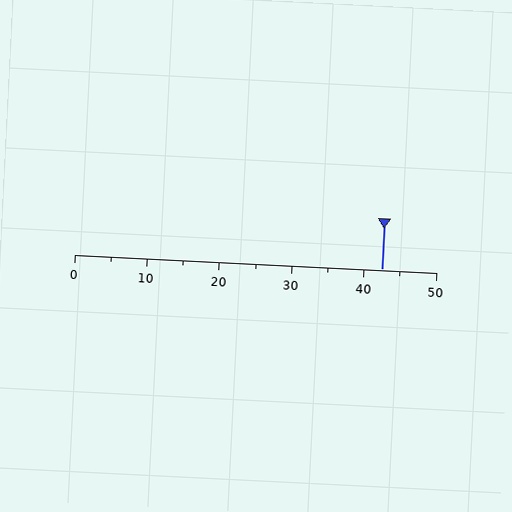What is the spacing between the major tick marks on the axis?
The major ticks are spaced 10 apart.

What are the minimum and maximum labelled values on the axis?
The axis runs from 0 to 50.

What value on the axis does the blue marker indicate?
The marker indicates approximately 42.5.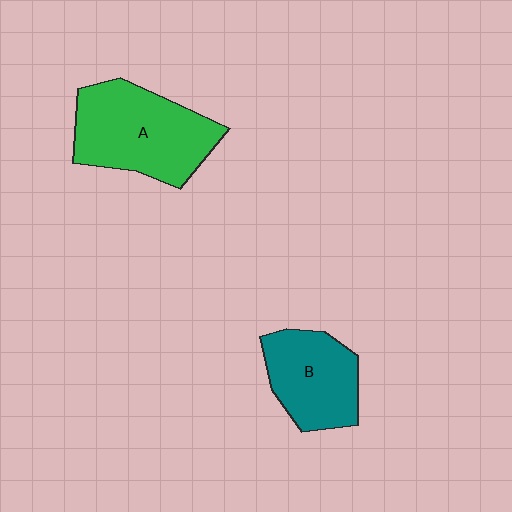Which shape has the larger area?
Shape A (green).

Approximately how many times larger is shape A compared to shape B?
Approximately 1.4 times.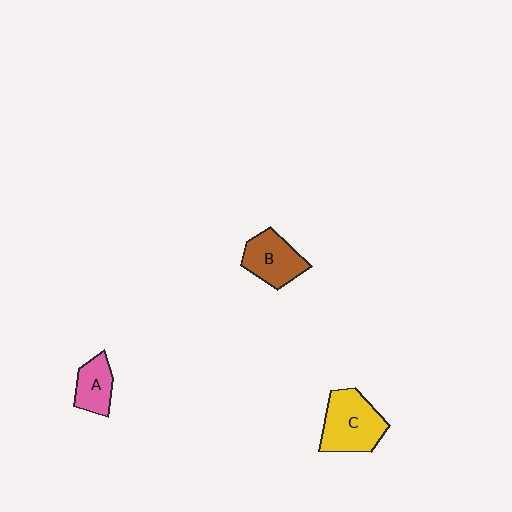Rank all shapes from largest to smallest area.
From largest to smallest: C (yellow), B (brown), A (pink).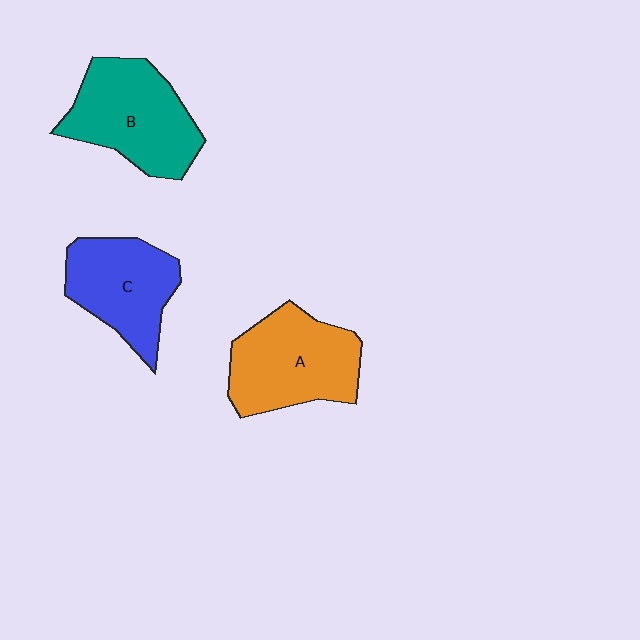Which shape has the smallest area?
Shape C (blue).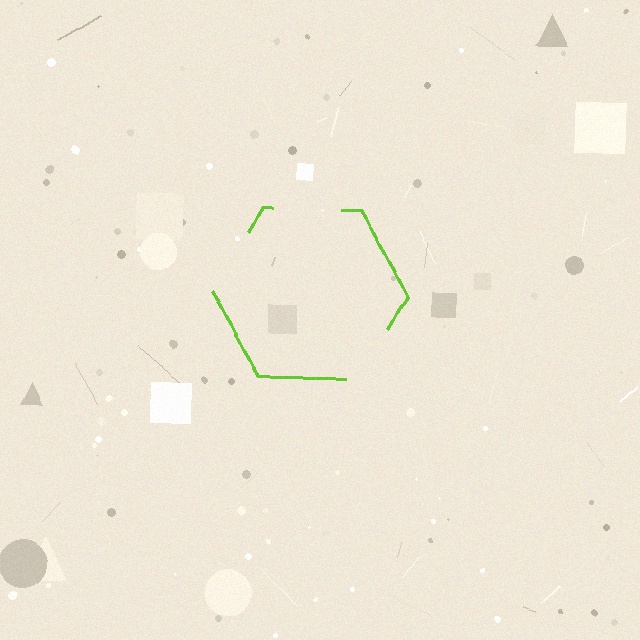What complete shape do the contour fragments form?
The contour fragments form a hexagon.